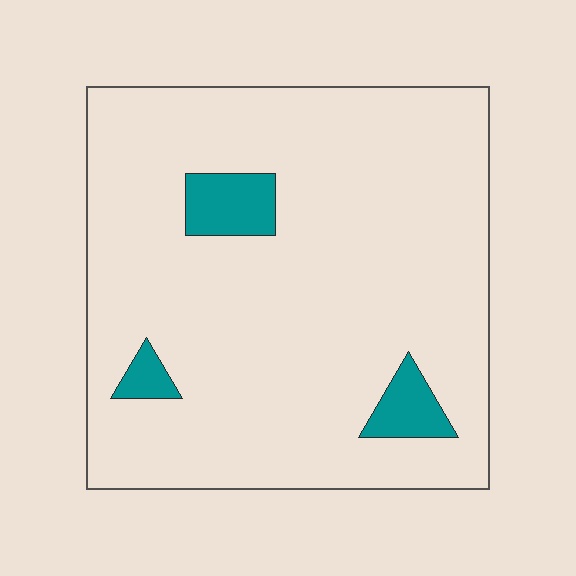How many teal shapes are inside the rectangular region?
3.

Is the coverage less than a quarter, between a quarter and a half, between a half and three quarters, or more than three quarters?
Less than a quarter.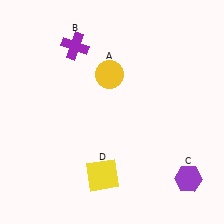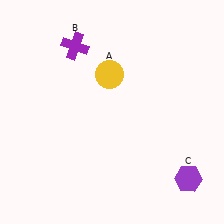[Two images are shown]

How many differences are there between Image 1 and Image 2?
There is 1 difference between the two images.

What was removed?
The yellow square (D) was removed in Image 2.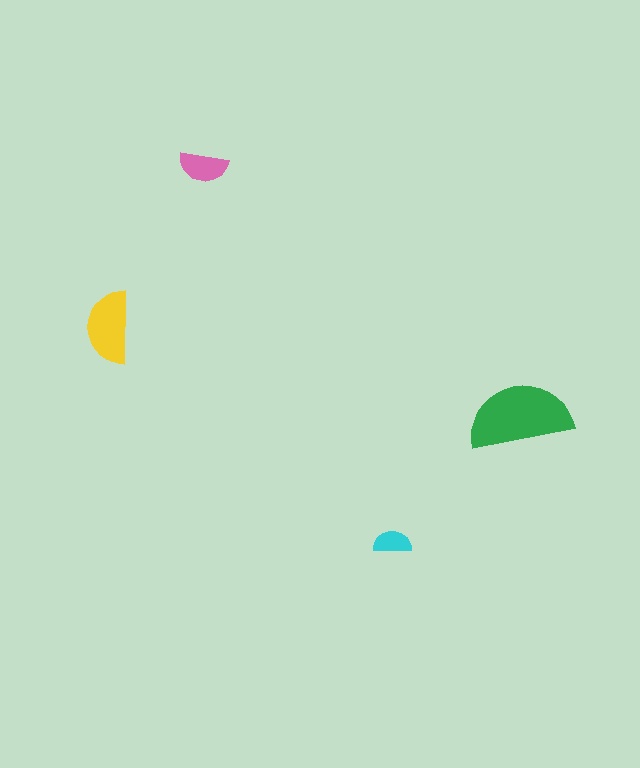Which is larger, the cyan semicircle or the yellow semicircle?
The yellow one.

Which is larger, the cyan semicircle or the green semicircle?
The green one.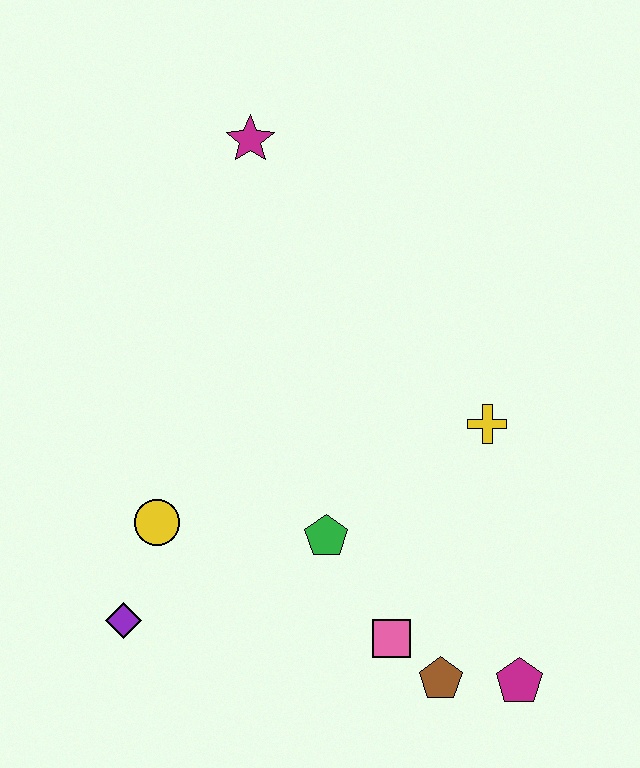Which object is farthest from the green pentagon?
The magenta star is farthest from the green pentagon.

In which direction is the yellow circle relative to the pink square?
The yellow circle is to the left of the pink square.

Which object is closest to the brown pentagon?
The pink square is closest to the brown pentagon.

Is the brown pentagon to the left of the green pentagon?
No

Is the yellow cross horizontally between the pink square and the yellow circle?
No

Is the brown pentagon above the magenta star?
No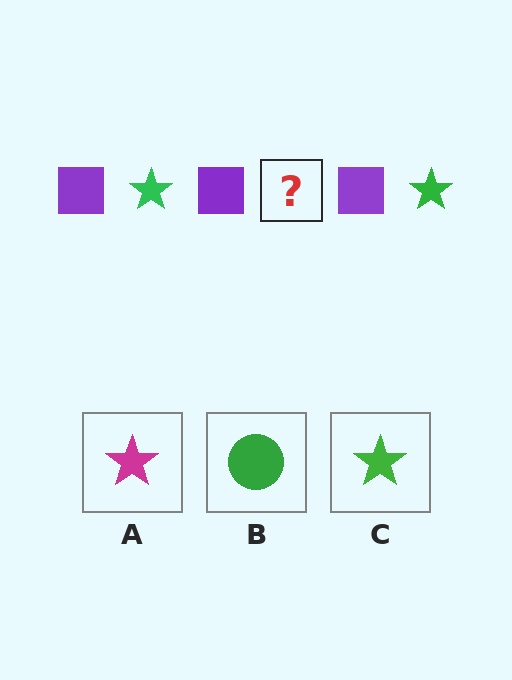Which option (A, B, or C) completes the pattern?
C.